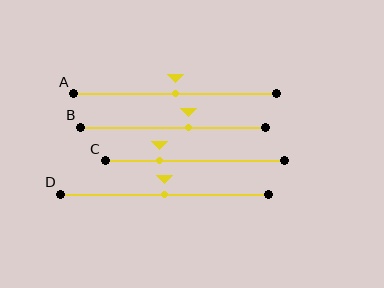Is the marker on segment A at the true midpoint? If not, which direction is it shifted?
Yes, the marker on segment A is at the true midpoint.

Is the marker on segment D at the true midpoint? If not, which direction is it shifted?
Yes, the marker on segment D is at the true midpoint.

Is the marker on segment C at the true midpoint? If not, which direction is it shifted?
No, the marker on segment C is shifted to the left by about 20% of the segment length.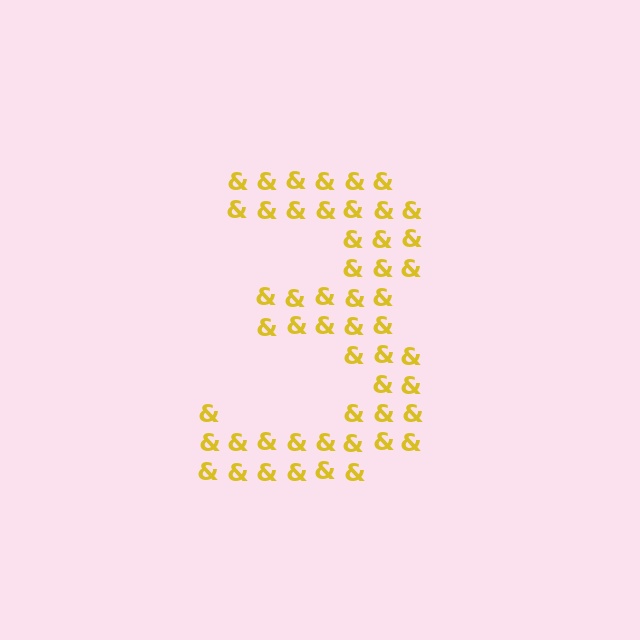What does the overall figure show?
The overall figure shows the digit 3.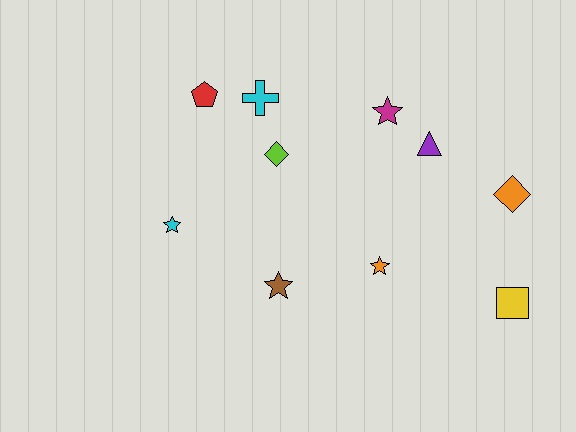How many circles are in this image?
There are no circles.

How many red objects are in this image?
There is 1 red object.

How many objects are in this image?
There are 10 objects.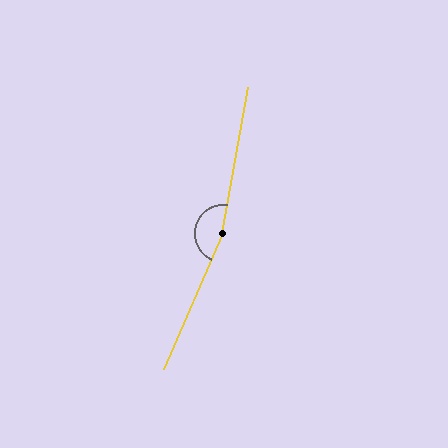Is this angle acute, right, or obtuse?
It is obtuse.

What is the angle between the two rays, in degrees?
Approximately 167 degrees.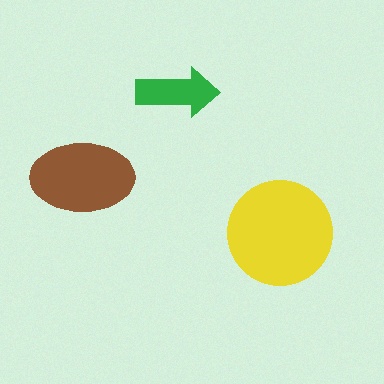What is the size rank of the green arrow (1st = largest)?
3rd.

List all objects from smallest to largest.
The green arrow, the brown ellipse, the yellow circle.